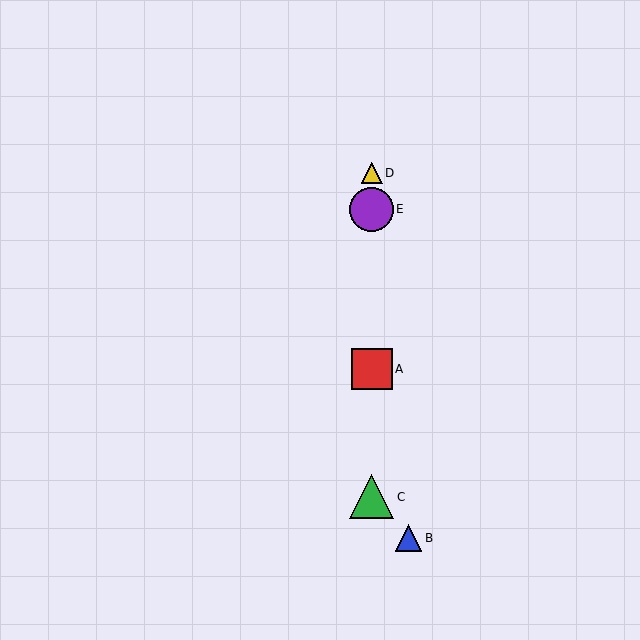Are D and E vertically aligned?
Yes, both are at x≈372.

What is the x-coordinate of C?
Object C is at x≈372.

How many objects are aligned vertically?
4 objects (A, C, D, E) are aligned vertically.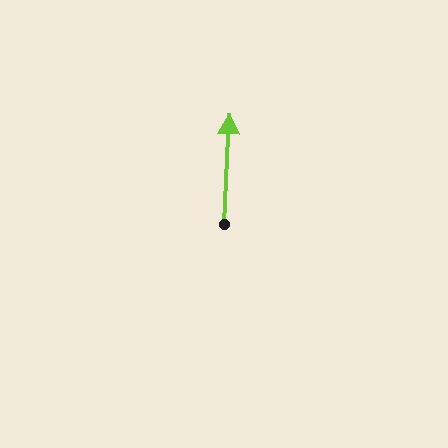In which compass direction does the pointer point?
North.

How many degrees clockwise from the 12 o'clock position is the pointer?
Approximately 3 degrees.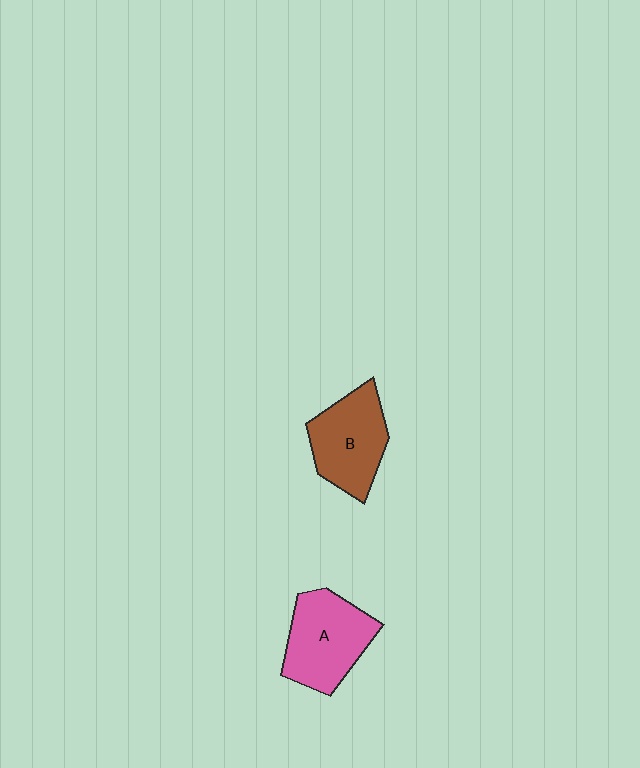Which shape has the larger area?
Shape A (pink).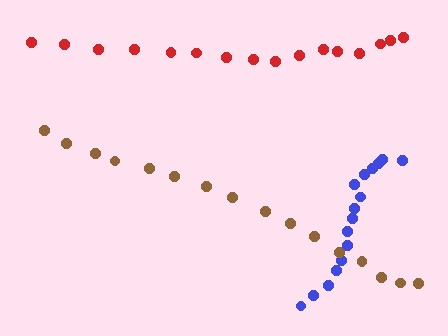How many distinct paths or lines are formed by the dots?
There are 3 distinct paths.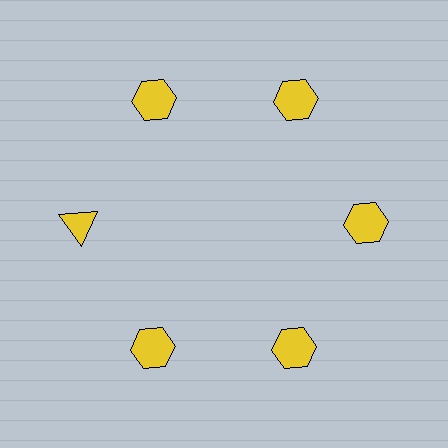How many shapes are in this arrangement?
There are 6 shapes arranged in a ring pattern.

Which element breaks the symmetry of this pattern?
The yellow triangle at roughly the 9 o'clock position breaks the symmetry. All other shapes are yellow hexagons.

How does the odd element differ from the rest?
It has a different shape: triangle instead of hexagon.